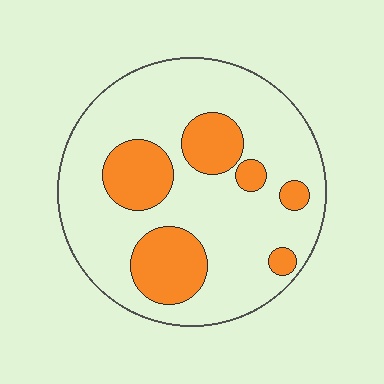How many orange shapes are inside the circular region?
6.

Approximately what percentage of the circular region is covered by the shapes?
Approximately 25%.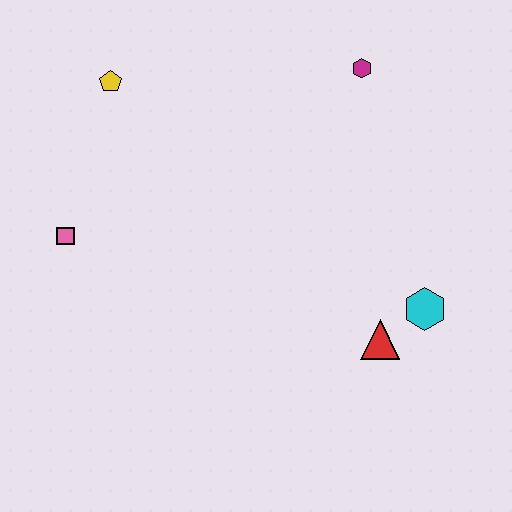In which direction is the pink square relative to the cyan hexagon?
The pink square is to the left of the cyan hexagon.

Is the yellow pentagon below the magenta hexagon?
Yes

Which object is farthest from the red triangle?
The yellow pentagon is farthest from the red triangle.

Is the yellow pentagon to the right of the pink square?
Yes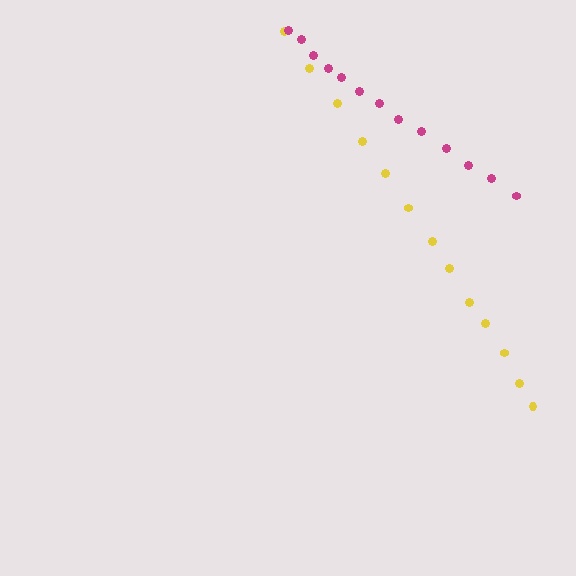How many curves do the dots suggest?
There are 2 distinct paths.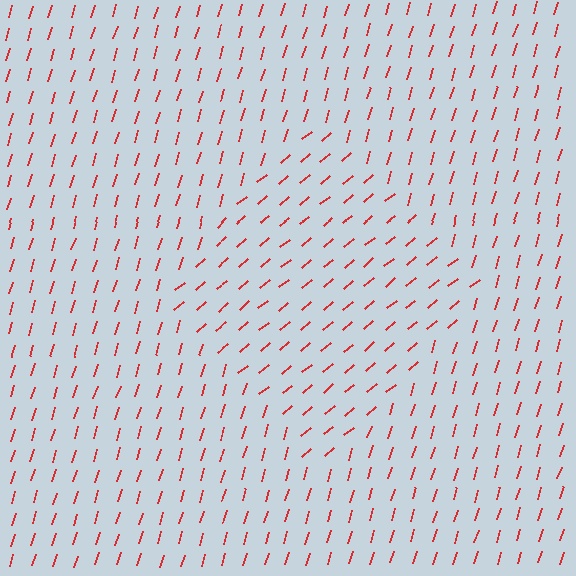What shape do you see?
I see a diamond.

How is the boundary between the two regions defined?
The boundary is defined purely by a change in line orientation (approximately 33 degrees difference). All lines are the same color and thickness.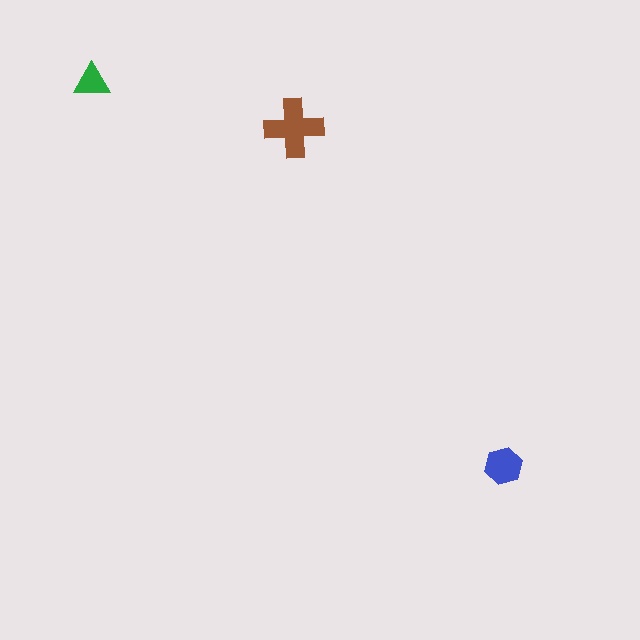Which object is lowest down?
The blue hexagon is bottommost.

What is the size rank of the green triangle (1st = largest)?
3rd.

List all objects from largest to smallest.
The brown cross, the blue hexagon, the green triangle.